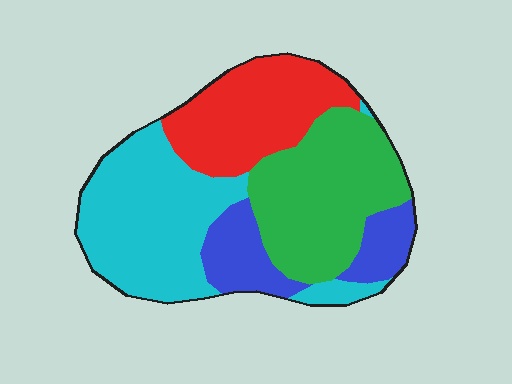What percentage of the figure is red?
Red covers roughly 25% of the figure.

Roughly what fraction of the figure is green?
Green covers around 30% of the figure.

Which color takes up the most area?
Cyan, at roughly 35%.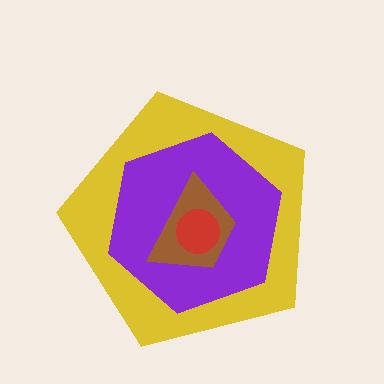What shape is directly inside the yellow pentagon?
The purple hexagon.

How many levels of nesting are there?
4.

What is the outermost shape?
The yellow pentagon.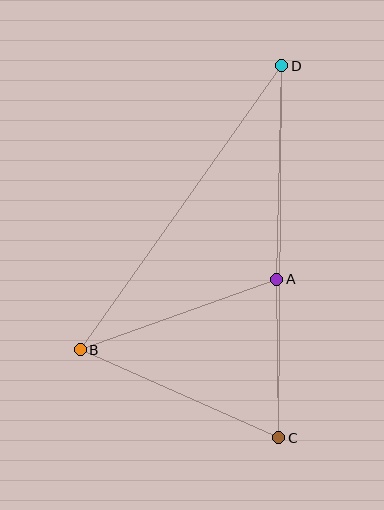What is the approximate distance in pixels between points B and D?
The distance between B and D is approximately 348 pixels.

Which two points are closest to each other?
Points A and C are closest to each other.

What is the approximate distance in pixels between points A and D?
The distance between A and D is approximately 214 pixels.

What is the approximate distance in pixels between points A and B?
The distance between A and B is approximately 209 pixels.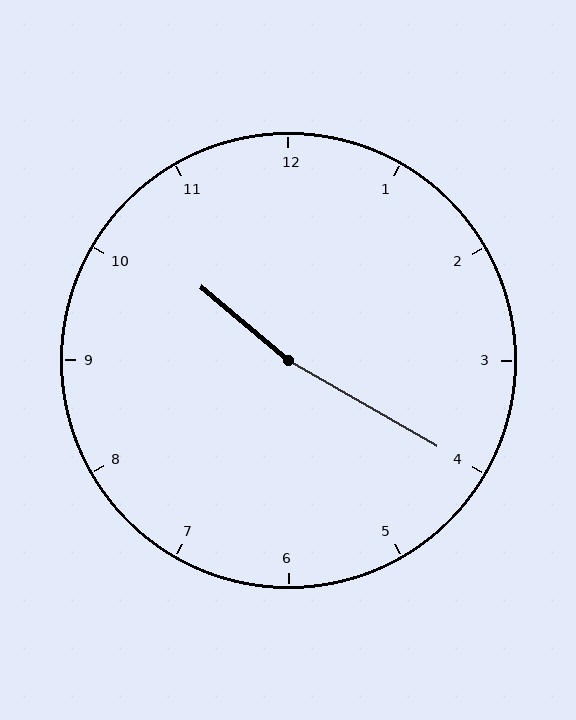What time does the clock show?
10:20.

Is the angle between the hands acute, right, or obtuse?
It is obtuse.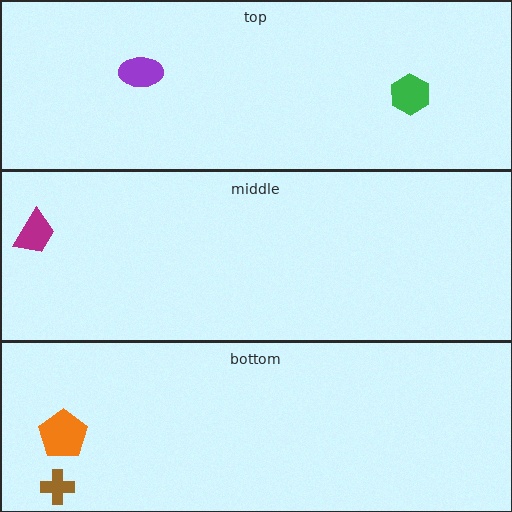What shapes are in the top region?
The purple ellipse, the green hexagon.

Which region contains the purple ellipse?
The top region.